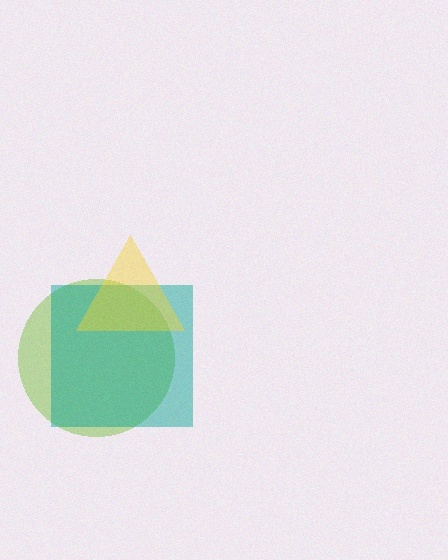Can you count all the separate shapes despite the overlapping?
Yes, there are 3 separate shapes.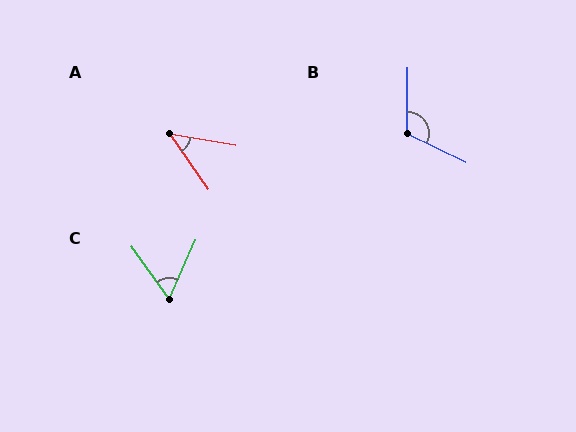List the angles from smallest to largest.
A (45°), C (60°), B (115°).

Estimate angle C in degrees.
Approximately 60 degrees.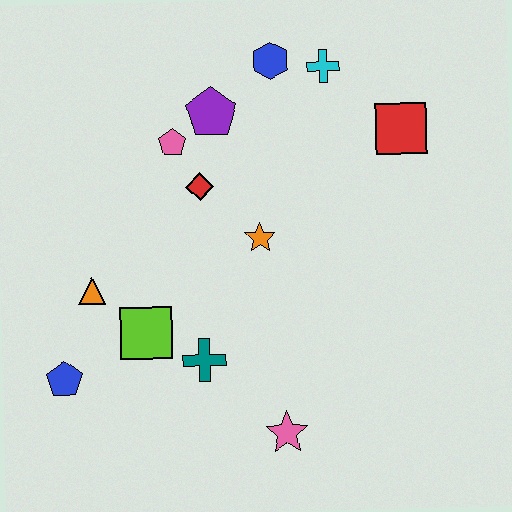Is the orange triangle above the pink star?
Yes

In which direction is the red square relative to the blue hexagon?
The red square is to the right of the blue hexagon.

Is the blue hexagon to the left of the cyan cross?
Yes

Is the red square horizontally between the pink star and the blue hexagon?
No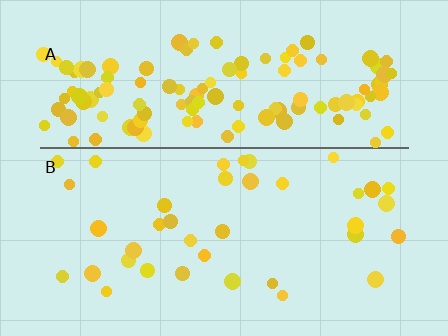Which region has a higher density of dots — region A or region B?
A (the top).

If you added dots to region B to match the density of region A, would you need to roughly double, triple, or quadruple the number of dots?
Approximately triple.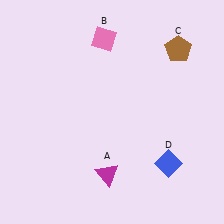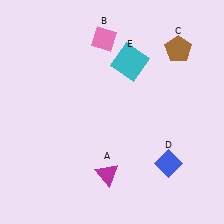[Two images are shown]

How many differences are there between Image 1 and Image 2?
There is 1 difference between the two images.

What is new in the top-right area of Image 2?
A cyan square (E) was added in the top-right area of Image 2.